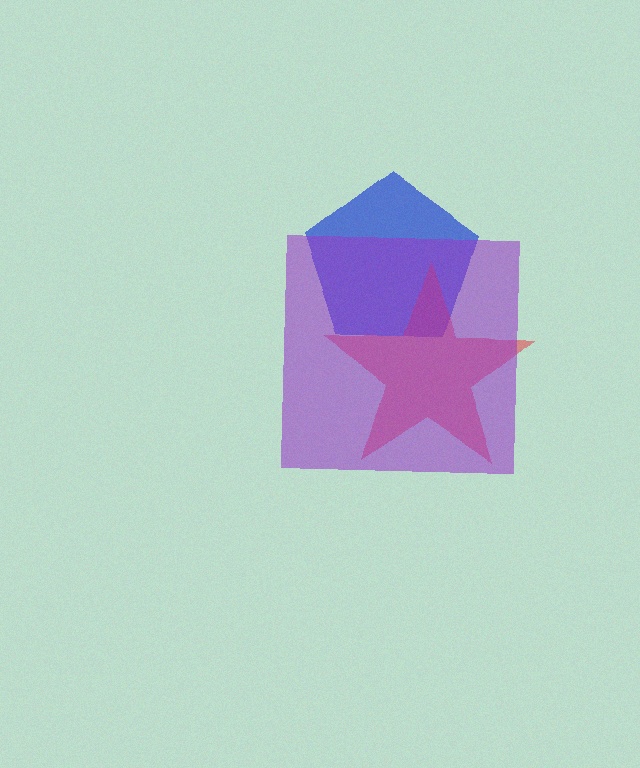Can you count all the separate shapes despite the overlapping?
Yes, there are 3 separate shapes.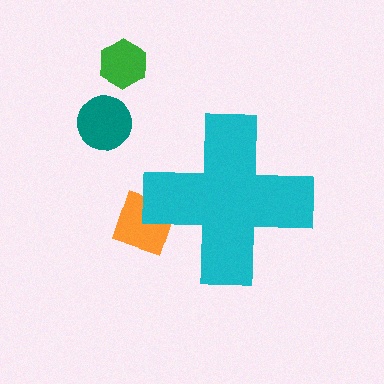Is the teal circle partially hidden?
No, the teal circle is fully visible.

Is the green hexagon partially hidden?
No, the green hexagon is fully visible.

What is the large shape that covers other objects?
A cyan cross.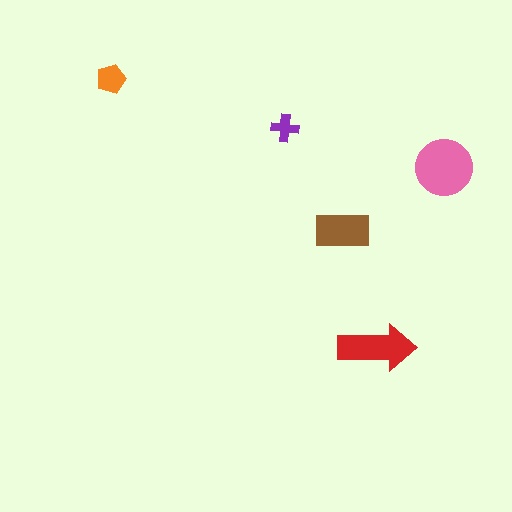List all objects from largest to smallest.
The pink circle, the red arrow, the brown rectangle, the orange pentagon, the purple cross.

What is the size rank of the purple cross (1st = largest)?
5th.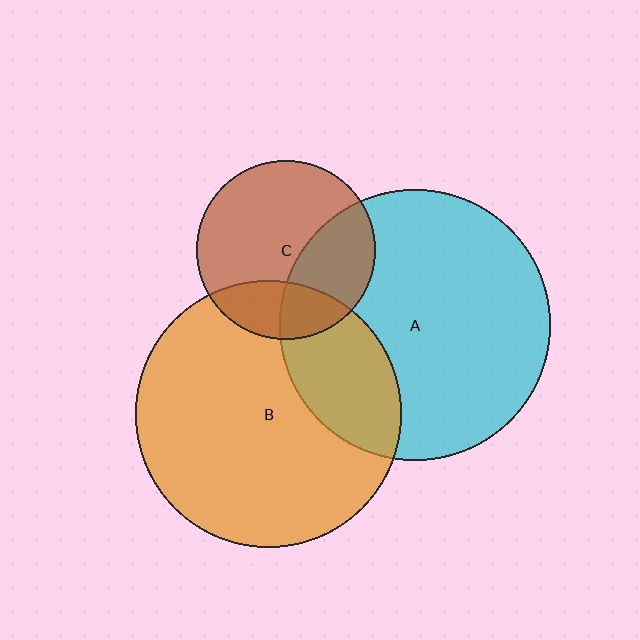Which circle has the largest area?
Circle A (cyan).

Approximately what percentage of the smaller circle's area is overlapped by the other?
Approximately 25%.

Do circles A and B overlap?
Yes.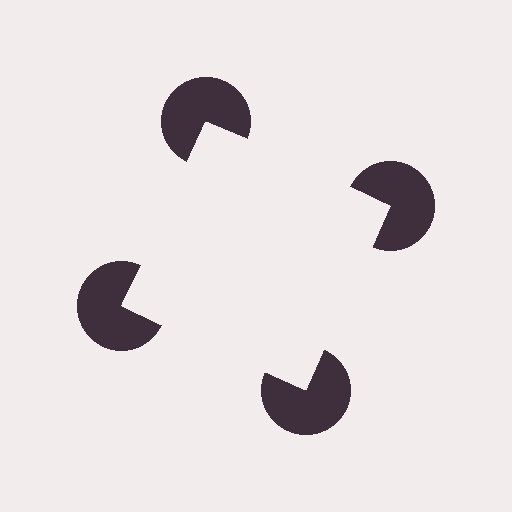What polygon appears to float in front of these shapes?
An illusory square — its edges are inferred from the aligned wedge cuts in the pac-man discs, not physically drawn.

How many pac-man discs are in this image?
There are 4 — one at each vertex of the illusory square.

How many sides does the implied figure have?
4 sides.